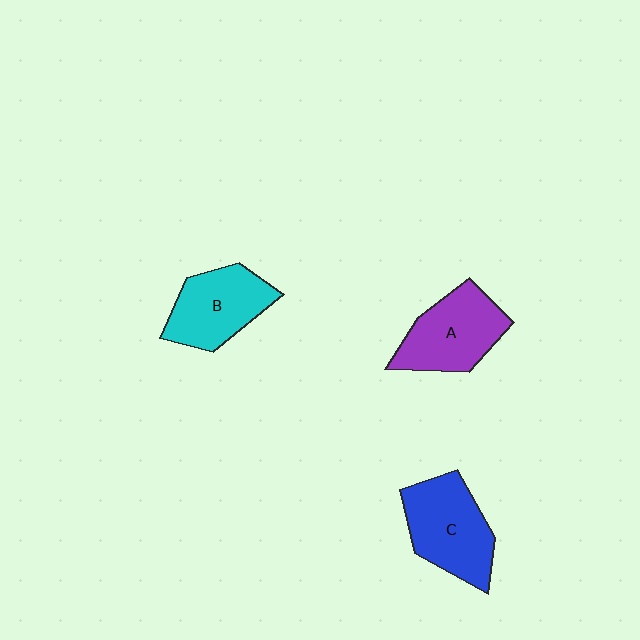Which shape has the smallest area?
Shape B (cyan).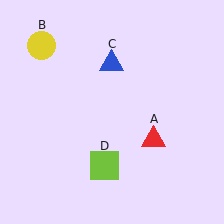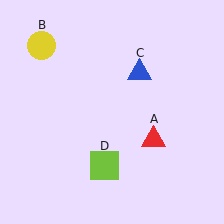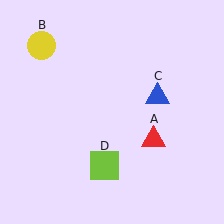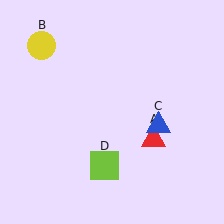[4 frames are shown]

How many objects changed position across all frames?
1 object changed position: blue triangle (object C).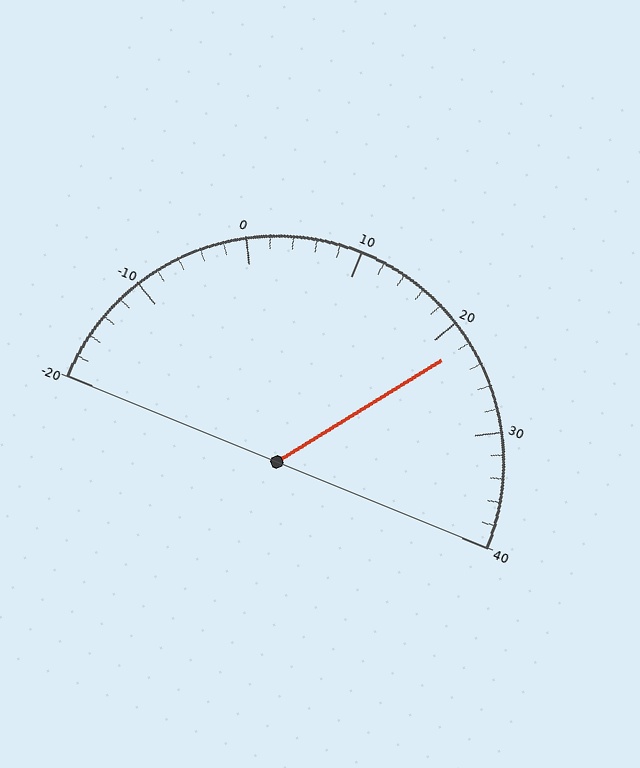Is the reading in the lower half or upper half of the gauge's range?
The reading is in the upper half of the range (-20 to 40).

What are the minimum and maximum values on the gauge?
The gauge ranges from -20 to 40.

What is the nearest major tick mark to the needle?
The nearest major tick mark is 20.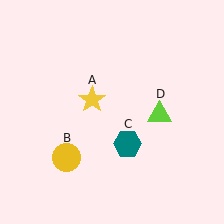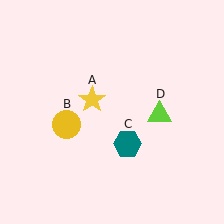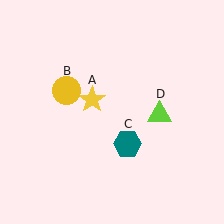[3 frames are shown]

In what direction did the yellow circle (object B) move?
The yellow circle (object B) moved up.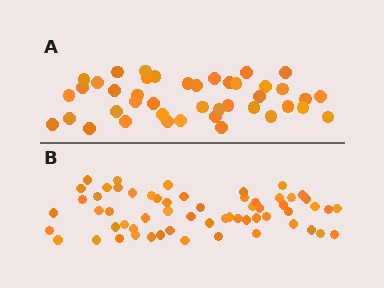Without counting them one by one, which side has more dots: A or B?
Region B (the bottom region) has more dots.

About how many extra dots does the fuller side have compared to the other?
Region B has approximately 20 more dots than region A.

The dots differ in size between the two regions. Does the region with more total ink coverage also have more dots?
No. Region A has more total ink coverage because its dots are larger, but region B actually contains more individual dots. Total area can be misleading — the number of items is what matters here.